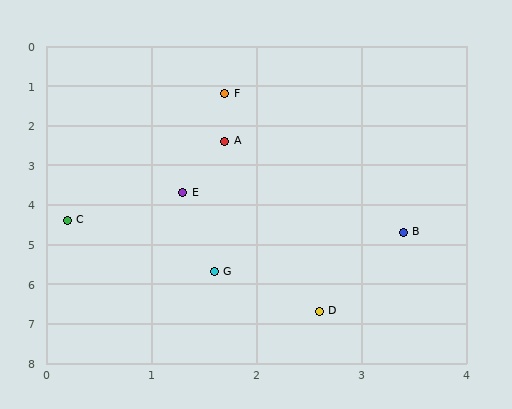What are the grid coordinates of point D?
Point D is at approximately (2.6, 6.7).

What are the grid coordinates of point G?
Point G is at approximately (1.6, 5.7).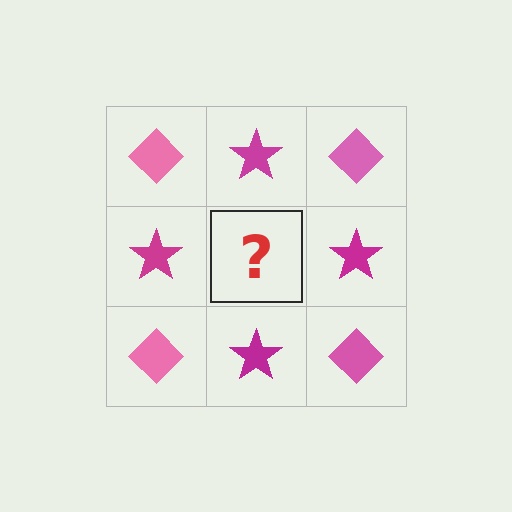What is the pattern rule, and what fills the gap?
The rule is that it alternates pink diamond and magenta star in a checkerboard pattern. The gap should be filled with a pink diamond.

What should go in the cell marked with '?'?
The missing cell should contain a pink diamond.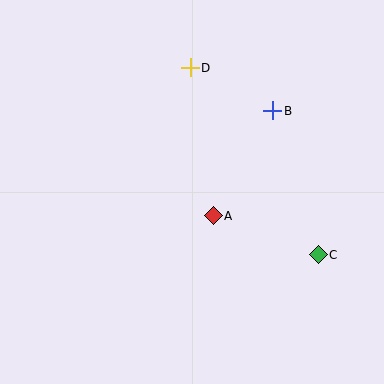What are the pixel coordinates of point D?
Point D is at (190, 68).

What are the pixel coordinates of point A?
Point A is at (213, 216).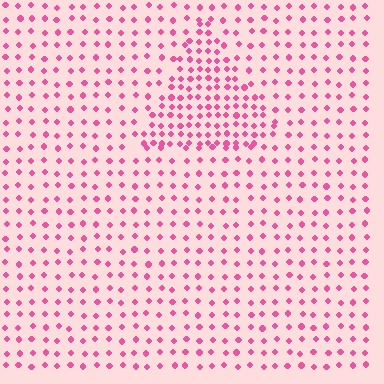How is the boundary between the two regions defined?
The boundary is defined by a change in element density (approximately 1.9x ratio). All elements are the same color, size, and shape.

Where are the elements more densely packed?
The elements are more densely packed inside the triangle boundary.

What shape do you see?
I see a triangle.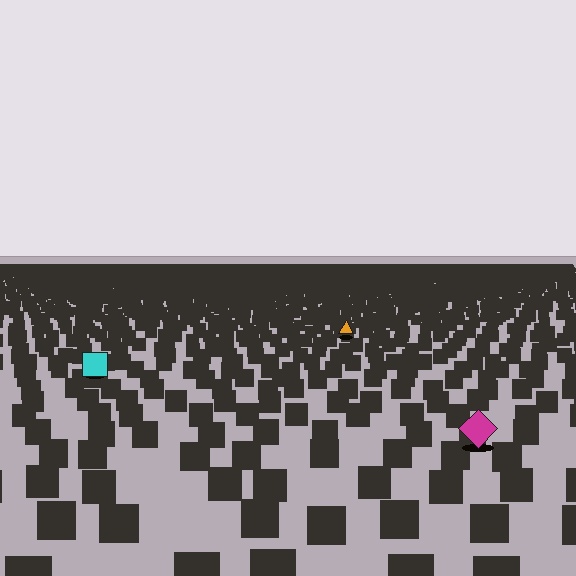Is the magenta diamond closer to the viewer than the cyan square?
Yes. The magenta diamond is closer — you can tell from the texture gradient: the ground texture is coarser near it.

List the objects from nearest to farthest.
From nearest to farthest: the magenta diamond, the cyan square, the orange triangle.